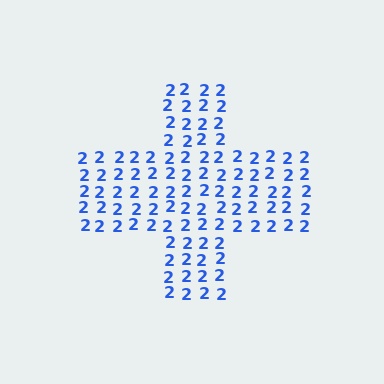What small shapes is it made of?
It is made of small digit 2's.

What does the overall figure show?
The overall figure shows a cross.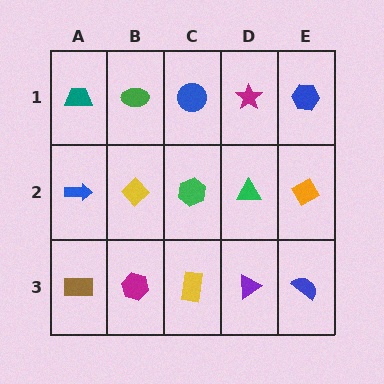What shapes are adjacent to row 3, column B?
A yellow diamond (row 2, column B), a brown rectangle (row 3, column A), a yellow rectangle (row 3, column C).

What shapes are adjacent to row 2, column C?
A blue circle (row 1, column C), a yellow rectangle (row 3, column C), a yellow diamond (row 2, column B), a green triangle (row 2, column D).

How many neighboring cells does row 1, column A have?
2.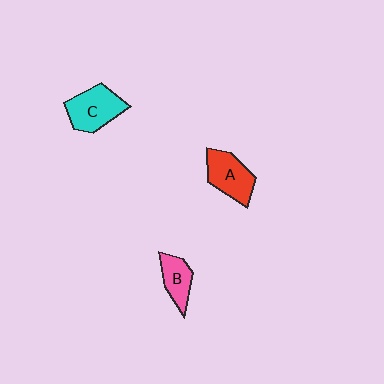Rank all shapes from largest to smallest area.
From largest to smallest: C (cyan), A (red), B (pink).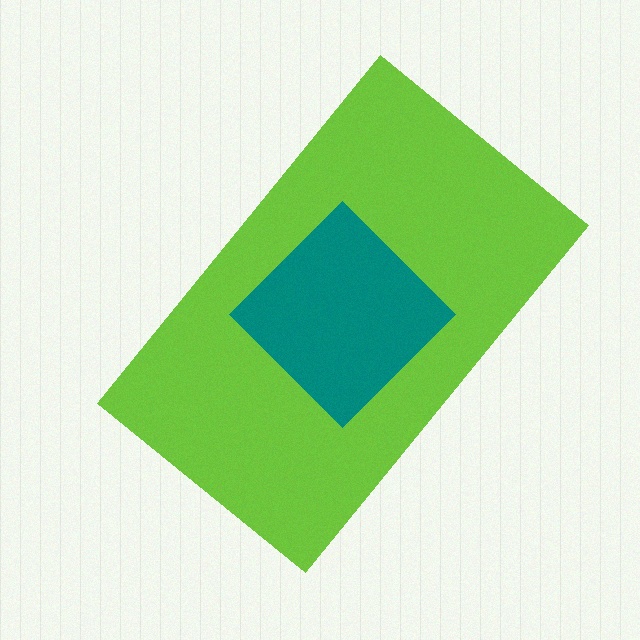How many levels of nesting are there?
2.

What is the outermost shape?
The lime rectangle.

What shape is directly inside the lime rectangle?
The teal diamond.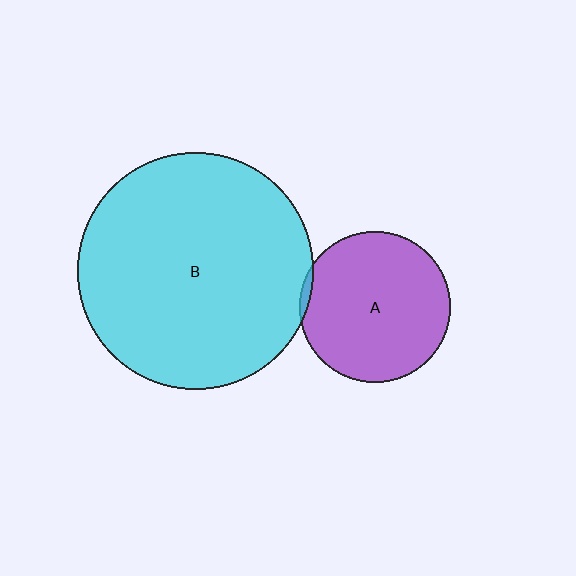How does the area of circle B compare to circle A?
Approximately 2.4 times.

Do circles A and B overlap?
Yes.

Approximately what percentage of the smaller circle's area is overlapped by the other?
Approximately 5%.